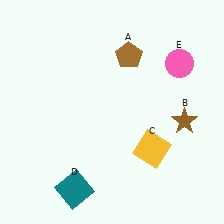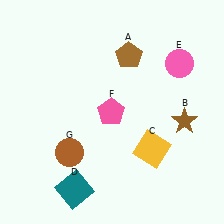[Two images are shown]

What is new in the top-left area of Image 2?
A pink pentagon (F) was added in the top-left area of Image 2.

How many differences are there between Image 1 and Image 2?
There are 2 differences between the two images.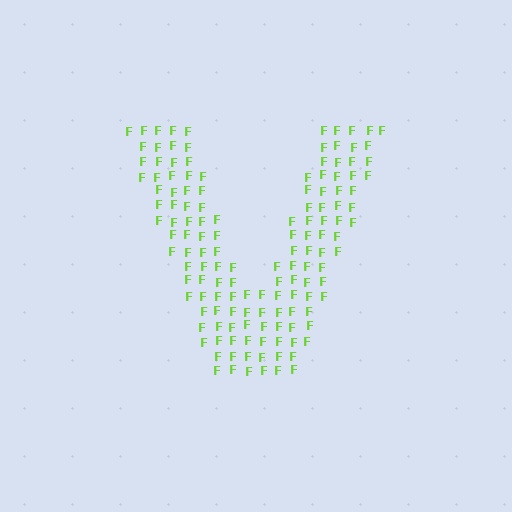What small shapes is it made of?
It is made of small letter F's.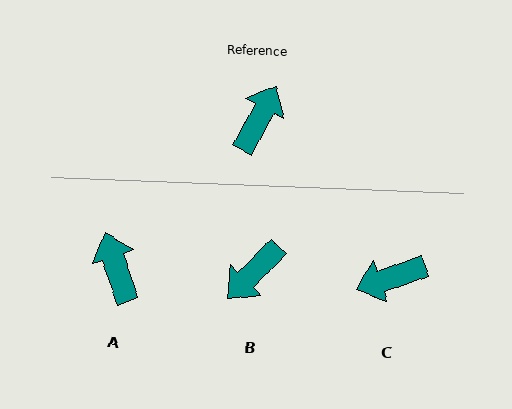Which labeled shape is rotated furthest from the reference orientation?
B, about 164 degrees away.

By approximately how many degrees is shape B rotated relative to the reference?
Approximately 164 degrees counter-clockwise.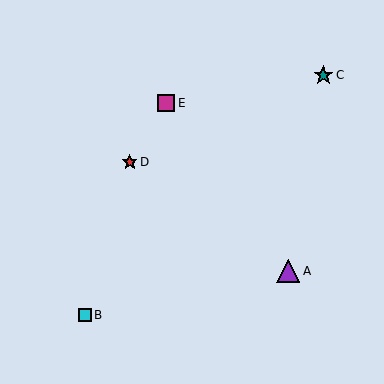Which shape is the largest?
The purple triangle (labeled A) is the largest.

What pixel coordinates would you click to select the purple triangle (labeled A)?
Click at (288, 271) to select the purple triangle A.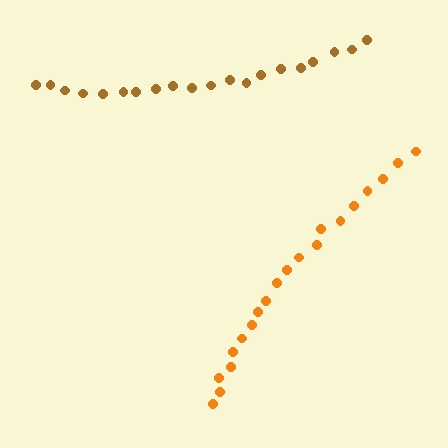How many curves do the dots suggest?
There are 2 distinct paths.